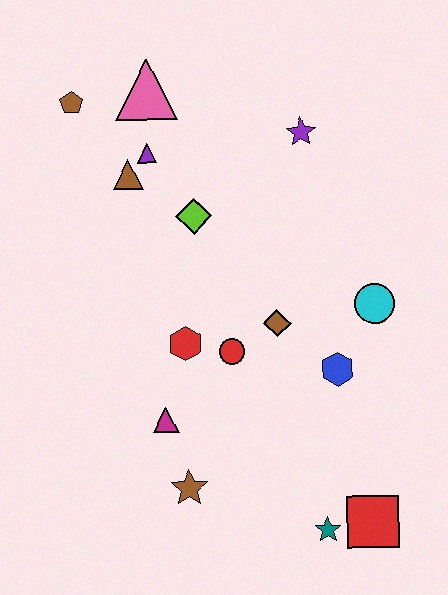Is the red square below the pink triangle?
Yes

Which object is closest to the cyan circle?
The blue hexagon is closest to the cyan circle.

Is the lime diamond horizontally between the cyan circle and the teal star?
No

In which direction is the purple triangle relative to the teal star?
The purple triangle is above the teal star.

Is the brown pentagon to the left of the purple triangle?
Yes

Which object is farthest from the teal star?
The brown pentagon is farthest from the teal star.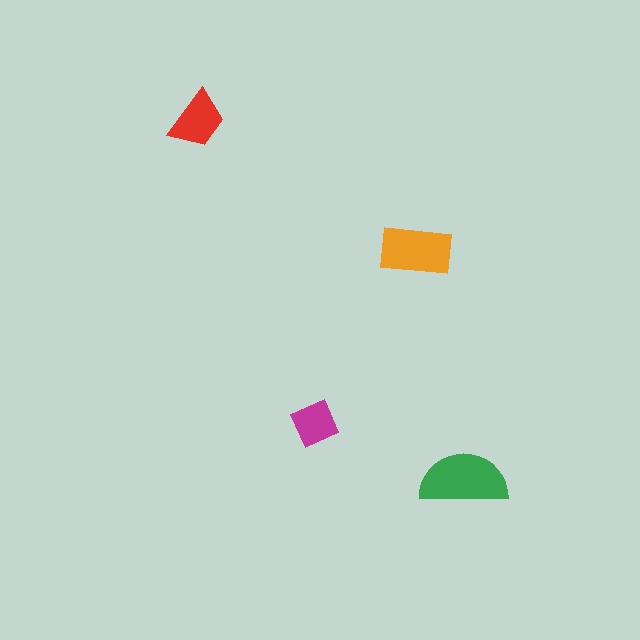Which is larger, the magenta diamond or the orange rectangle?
The orange rectangle.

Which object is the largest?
The green semicircle.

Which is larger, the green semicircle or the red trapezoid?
The green semicircle.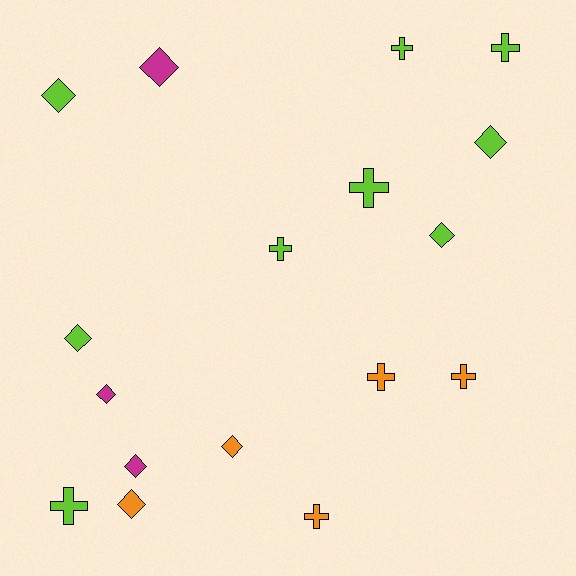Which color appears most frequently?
Lime, with 9 objects.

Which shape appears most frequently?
Diamond, with 9 objects.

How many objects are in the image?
There are 17 objects.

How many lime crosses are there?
There are 5 lime crosses.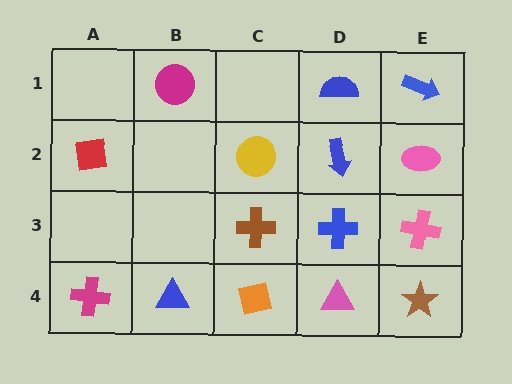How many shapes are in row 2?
4 shapes.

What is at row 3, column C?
A brown cross.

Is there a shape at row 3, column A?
No, that cell is empty.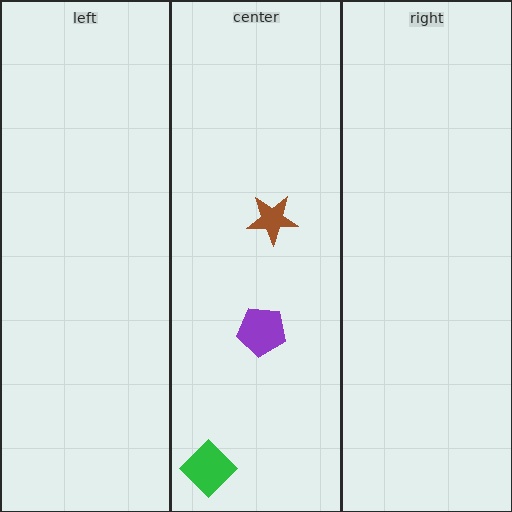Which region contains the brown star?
The center region.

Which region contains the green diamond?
The center region.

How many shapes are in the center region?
3.